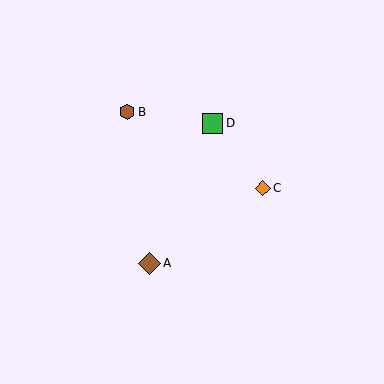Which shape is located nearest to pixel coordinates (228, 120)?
The green square (labeled D) at (213, 123) is nearest to that location.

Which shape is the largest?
The brown diamond (labeled A) is the largest.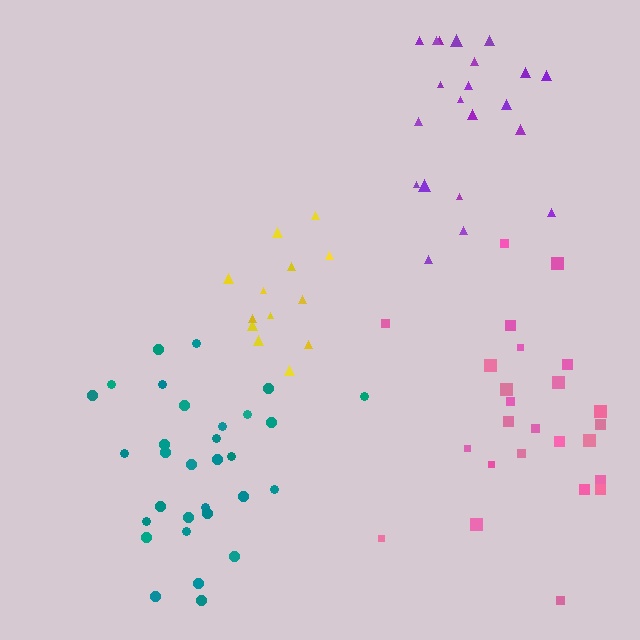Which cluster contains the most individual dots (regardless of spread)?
Teal (32).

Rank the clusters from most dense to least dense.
yellow, teal, purple, pink.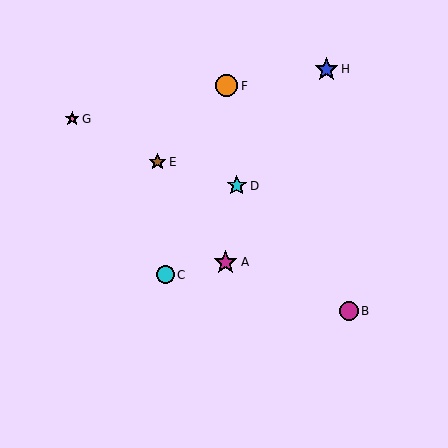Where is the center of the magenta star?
The center of the magenta star is at (225, 262).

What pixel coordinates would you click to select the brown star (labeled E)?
Click at (158, 162) to select the brown star E.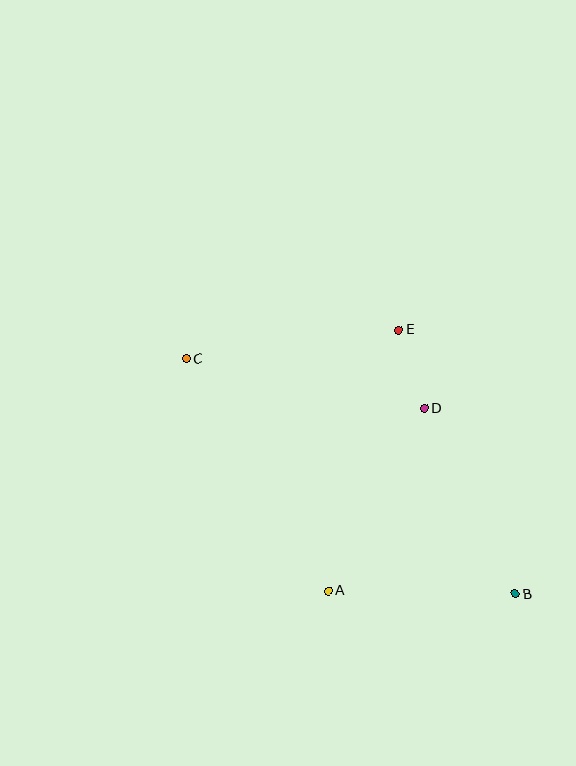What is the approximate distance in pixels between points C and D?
The distance between C and D is approximately 243 pixels.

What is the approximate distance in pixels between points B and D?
The distance between B and D is approximately 207 pixels.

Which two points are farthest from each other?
Points B and C are farthest from each other.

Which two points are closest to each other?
Points D and E are closest to each other.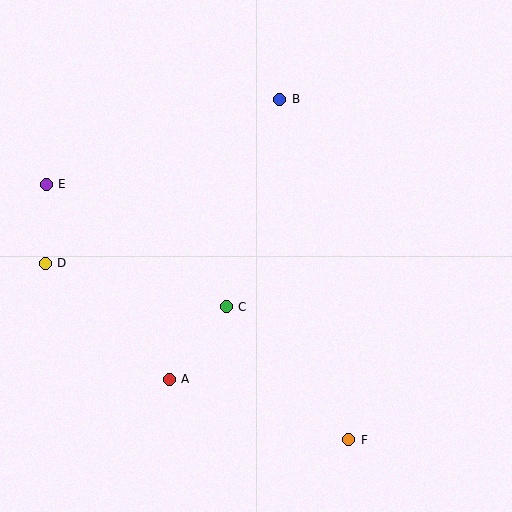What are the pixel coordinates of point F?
Point F is at (349, 440).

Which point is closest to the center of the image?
Point C at (226, 307) is closest to the center.